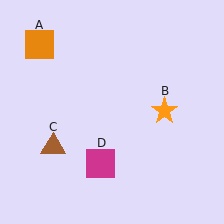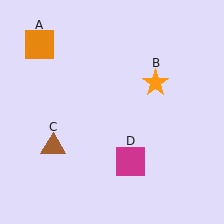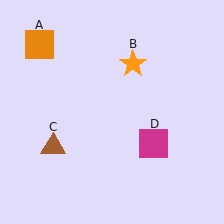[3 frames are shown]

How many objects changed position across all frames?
2 objects changed position: orange star (object B), magenta square (object D).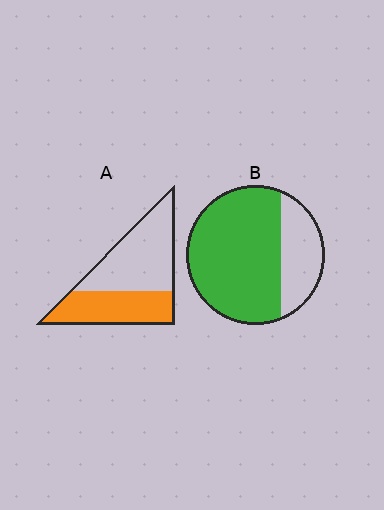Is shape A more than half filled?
No.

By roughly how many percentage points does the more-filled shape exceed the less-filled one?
By roughly 30 percentage points (B over A).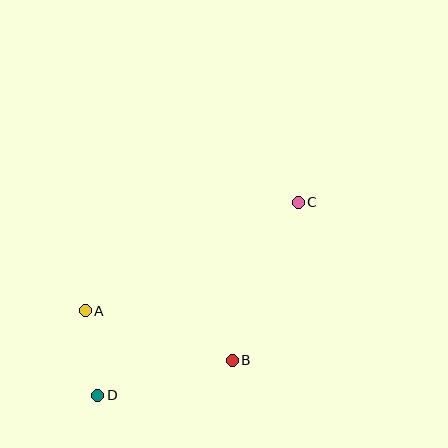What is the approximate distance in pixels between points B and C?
The distance between B and C is approximately 172 pixels.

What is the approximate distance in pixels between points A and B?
The distance between A and B is approximately 155 pixels.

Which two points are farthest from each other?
Points C and D are farthest from each other.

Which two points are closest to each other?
Points A and D are closest to each other.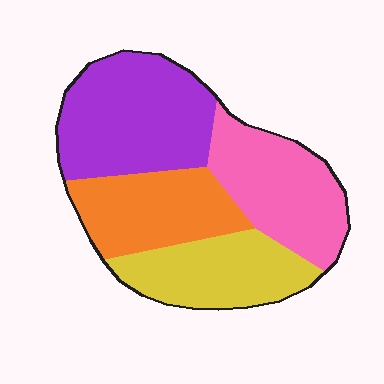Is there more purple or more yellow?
Purple.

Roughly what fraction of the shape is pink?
Pink covers roughly 25% of the shape.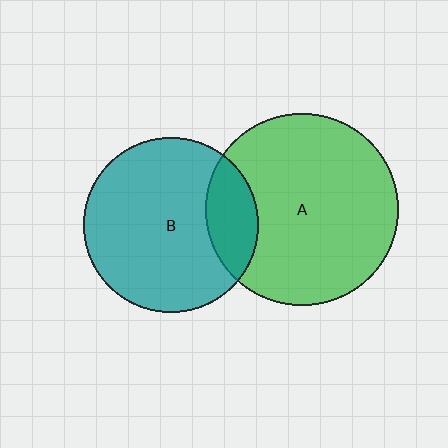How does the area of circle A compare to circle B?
Approximately 1.2 times.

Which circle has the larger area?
Circle A (green).